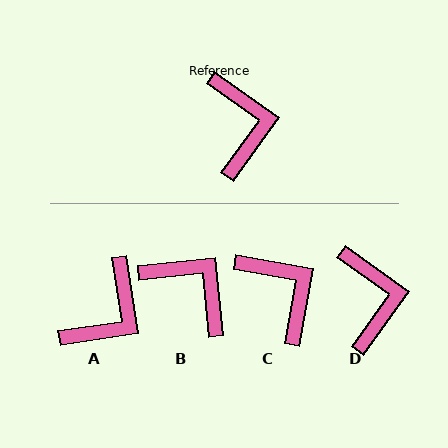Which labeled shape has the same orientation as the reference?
D.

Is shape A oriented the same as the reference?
No, it is off by about 46 degrees.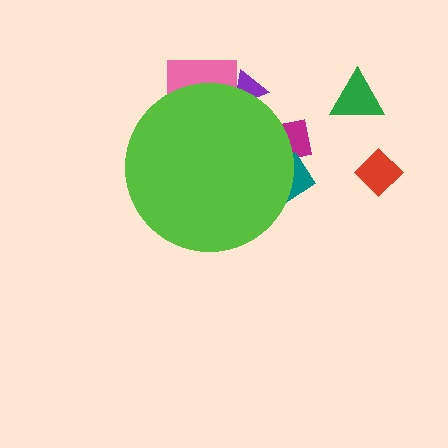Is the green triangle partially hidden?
No, the green triangle is fully visible.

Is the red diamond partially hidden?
No, the red diamond is fully visible.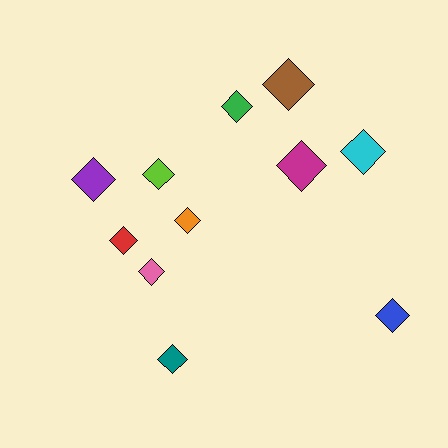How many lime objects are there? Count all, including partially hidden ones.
There is 1 lime object.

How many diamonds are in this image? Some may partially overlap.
There are 11 diamonds.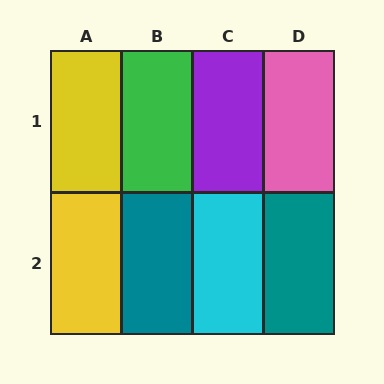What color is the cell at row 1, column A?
Yellow.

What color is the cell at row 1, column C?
Purple.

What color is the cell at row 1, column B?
Green.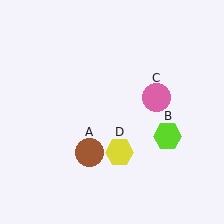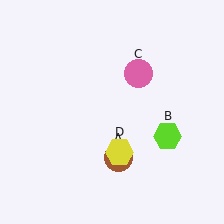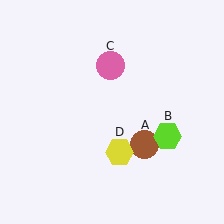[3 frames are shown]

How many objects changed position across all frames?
2 objects changed position: brown circle (object A), pink circle (object C).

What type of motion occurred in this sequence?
The brown circle (object A), pink circle (object C) rotated counterclockwise around the center of the scene.